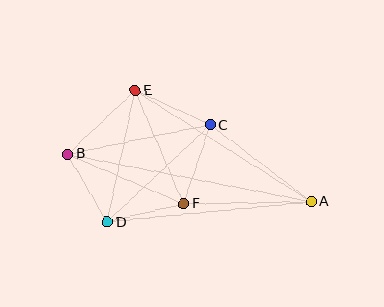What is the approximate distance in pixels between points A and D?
The distance between A and D is approximately 205 pixels.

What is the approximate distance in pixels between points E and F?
The distance between E and F is approximately 124 pixels.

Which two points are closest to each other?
Points D and F are closest to each other.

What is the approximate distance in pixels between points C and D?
The distance between C and D is approximately 141 pixels.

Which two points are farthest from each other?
Points A and B are farthest from each other.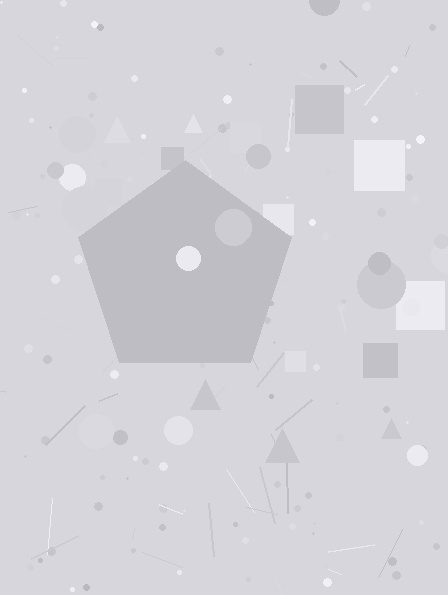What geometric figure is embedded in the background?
A pentagon is embedded in the background.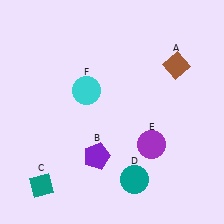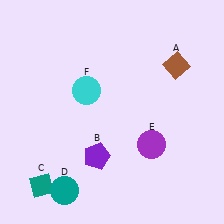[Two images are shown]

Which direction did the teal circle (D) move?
The teal circle (D) moved left.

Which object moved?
The teal circle (D) moved left.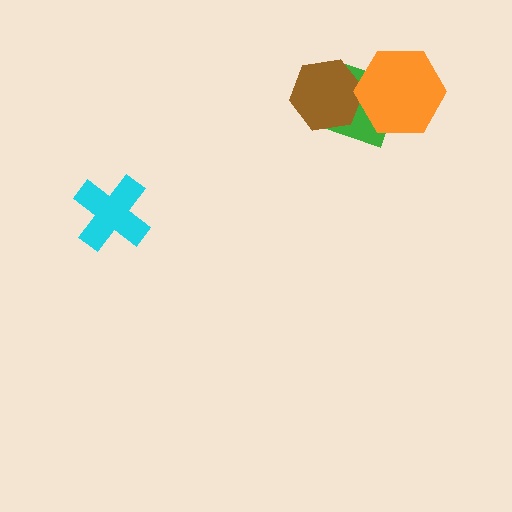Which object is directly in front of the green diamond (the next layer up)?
The brown hexagon is directly in front of the green diamond.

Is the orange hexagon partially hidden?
No, no other shape covers it.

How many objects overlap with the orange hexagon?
2 objects overlap with the orange hexagon.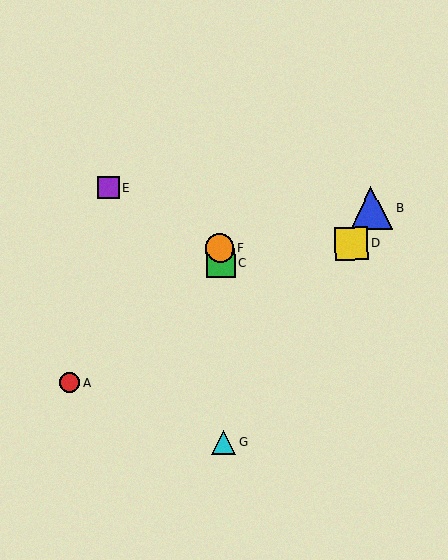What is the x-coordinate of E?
Object E is at x≈109.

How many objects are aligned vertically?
3 objects (C, F, G) are aligned vertically.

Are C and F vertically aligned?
Yes, both are at x≈220.